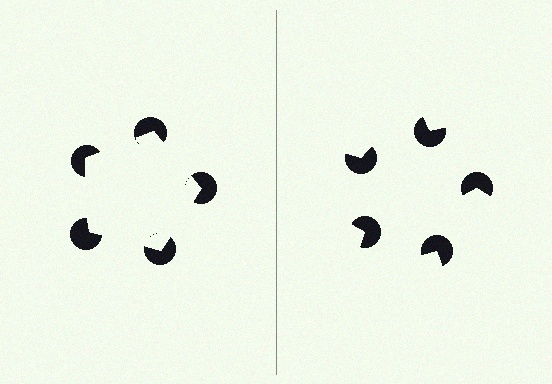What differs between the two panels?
The pac-man discs are positioned identically on both sides; only the wedge orientations differ. On the left they align to a pentagon; on the right they are misaligned.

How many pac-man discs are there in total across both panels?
10 — 5 on each side.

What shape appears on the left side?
An illusory pentagon.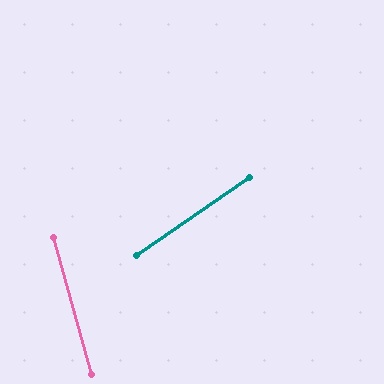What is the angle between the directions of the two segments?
Approximately 70 degrees.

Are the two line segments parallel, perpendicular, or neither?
Neither parallel nor perpendicular — they differ by about 70°.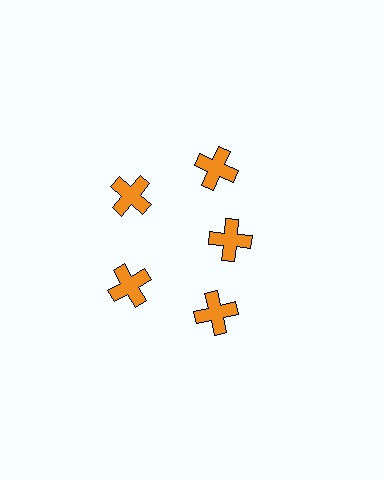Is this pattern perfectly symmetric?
No. The 5 orange crosses are arranged in a ring, but one element near the 3 o'clock position is pulled inward toward the center, breaking the 5-fold rotational symmetry.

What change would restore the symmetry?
The symmetry would be restored by moving it outward, back onto the ring so that all 5 crosses sit at equal angles and equal distance from the center.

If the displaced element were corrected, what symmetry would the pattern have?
It would have 5-fold rotational symmetry — the pattern would map onto itself every 72 degrees.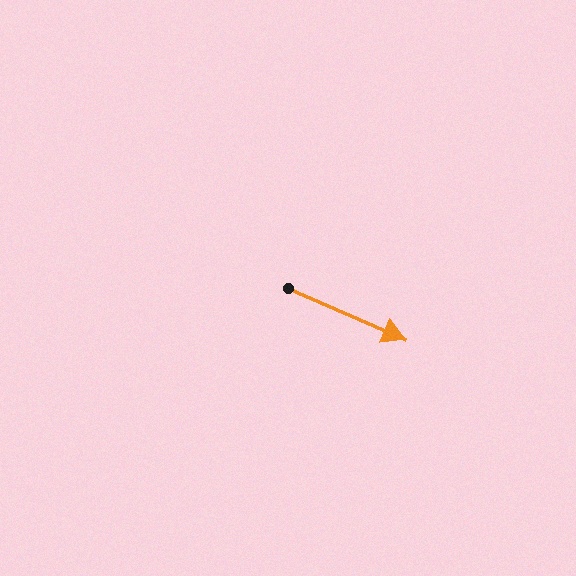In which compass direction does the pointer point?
Southeast.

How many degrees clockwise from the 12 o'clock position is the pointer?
Approximately 114 degrees.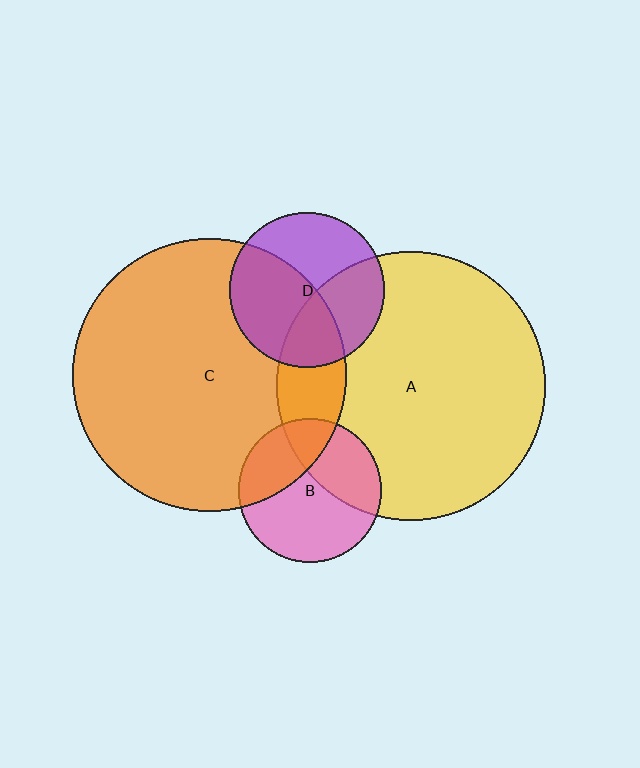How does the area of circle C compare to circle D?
Approximately 3.1 times.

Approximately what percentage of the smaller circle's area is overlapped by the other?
Approximately 35%.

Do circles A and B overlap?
Yes.